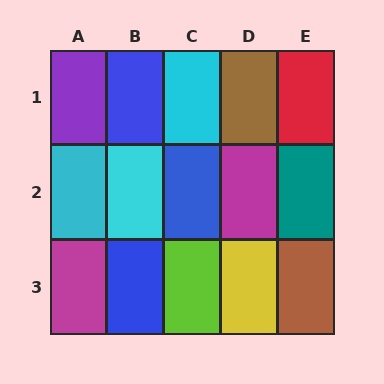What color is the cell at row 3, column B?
Blue.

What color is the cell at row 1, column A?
Purple.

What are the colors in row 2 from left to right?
Cyan, cyan, blue, magenta, teal.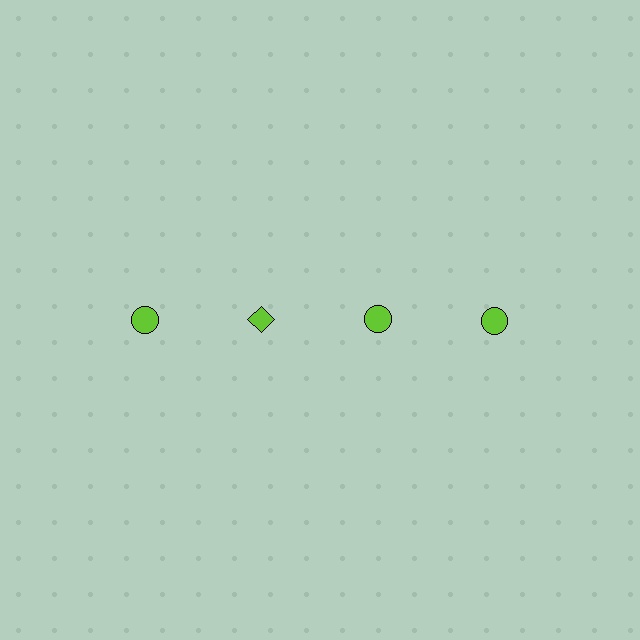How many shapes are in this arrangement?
There are 4 shapes arranged in a grid pattern.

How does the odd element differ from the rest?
It has a different shape: diamond instead of circle.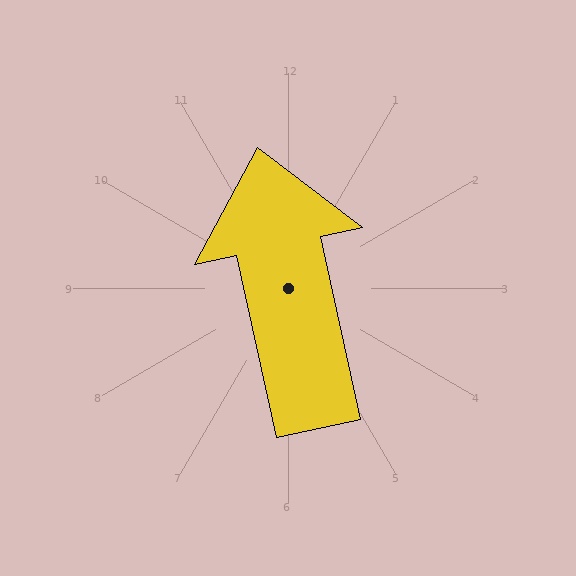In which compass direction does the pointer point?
North.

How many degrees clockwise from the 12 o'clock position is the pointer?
Approximately 348 degrees.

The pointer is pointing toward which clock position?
Roughly 12 o'clock.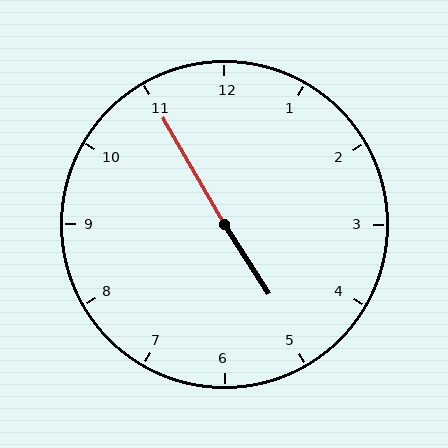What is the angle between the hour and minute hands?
Approximately 178 degrees.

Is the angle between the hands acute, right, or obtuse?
It is obtuse.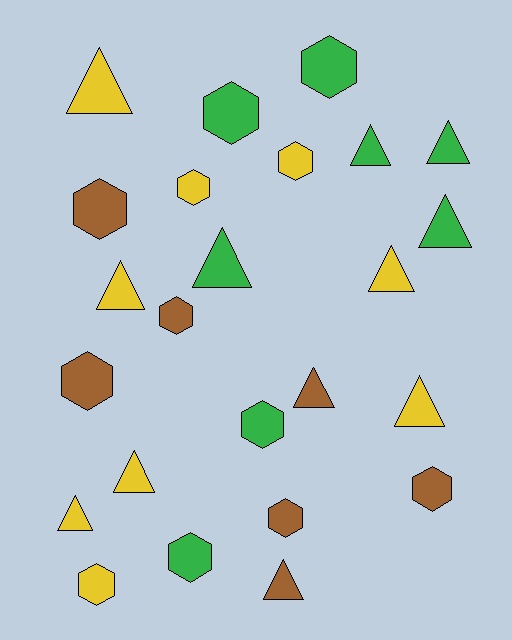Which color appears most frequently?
Yellow, with 9 objects.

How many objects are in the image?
There are 24 objects.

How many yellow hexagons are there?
There are 3 yellow hexagons.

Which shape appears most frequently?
Triangle, with 12 objects.